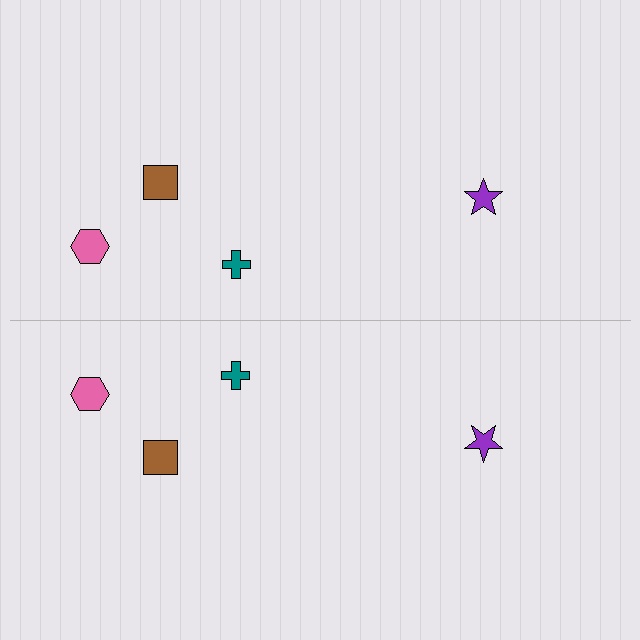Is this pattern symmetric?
Yes, this pattern has bilateral (reflection) symmetry.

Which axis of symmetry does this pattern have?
The pattern has a horizontal axis of symmetry running through the center of the image.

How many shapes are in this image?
There are 8 shapes in this image.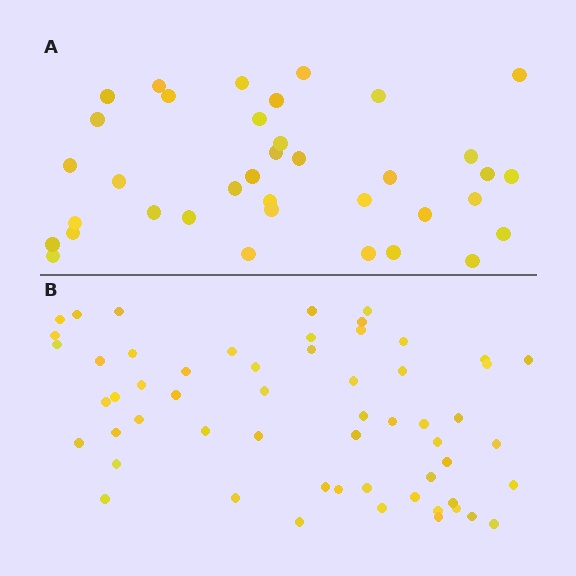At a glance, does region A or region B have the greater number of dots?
Region B (the bottom region) has more dots.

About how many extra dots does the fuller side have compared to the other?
Region B has approximately 20 more dots than region A.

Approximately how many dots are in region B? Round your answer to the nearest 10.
About 60 dots. (The exact count is 57, which rounds to 60.)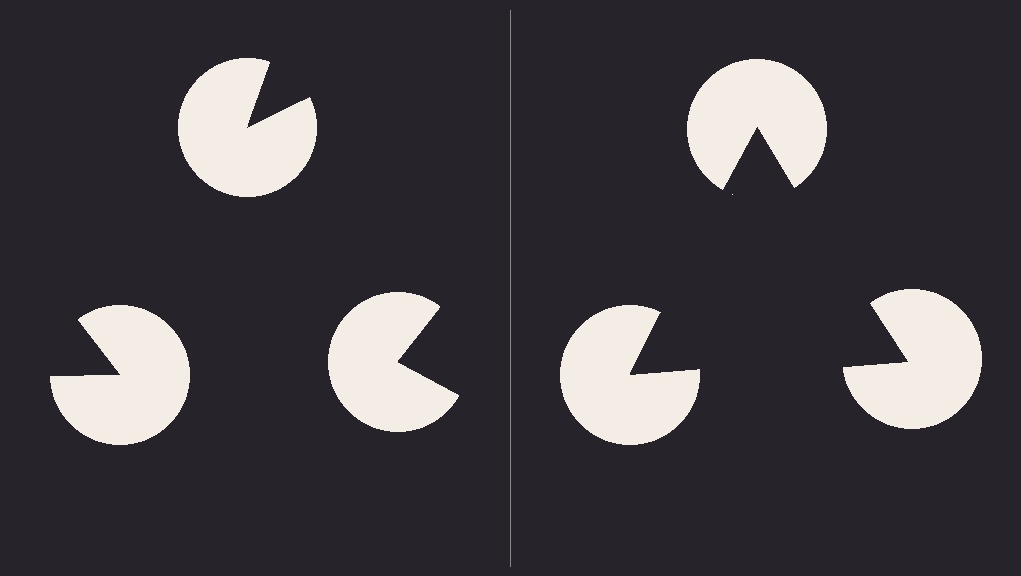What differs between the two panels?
The pac-man discs are positioned identically on both sides; only the wedge orientations differ. On the right they align to a triangle; on the left they are misaligned.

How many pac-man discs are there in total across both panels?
6 — 3 on each side.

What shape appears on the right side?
An illusory triangle.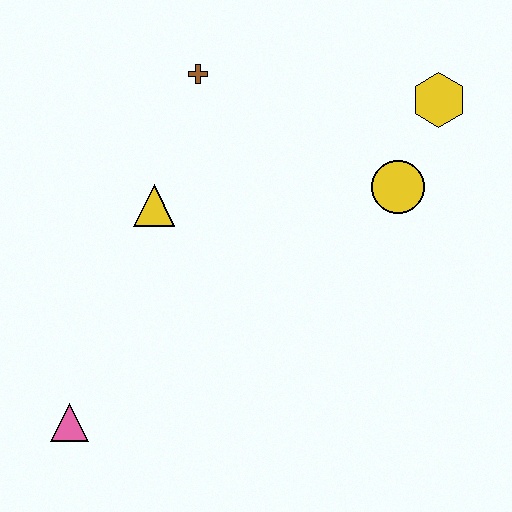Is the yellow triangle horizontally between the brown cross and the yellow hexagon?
No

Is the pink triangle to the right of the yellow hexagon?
No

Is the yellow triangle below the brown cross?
Yes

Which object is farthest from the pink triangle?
The yellow hexagon is farthest from the pink triangle.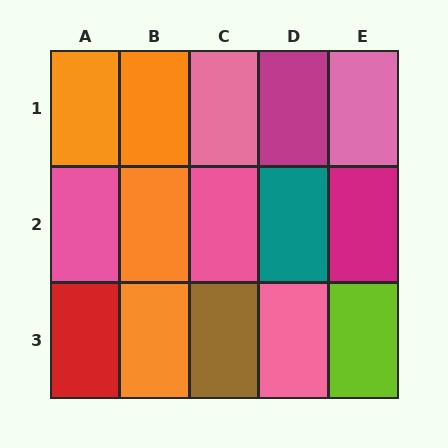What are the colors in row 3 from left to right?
Red, orange, brown, pink, lime.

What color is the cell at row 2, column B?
Orange.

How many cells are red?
1 cell is red.